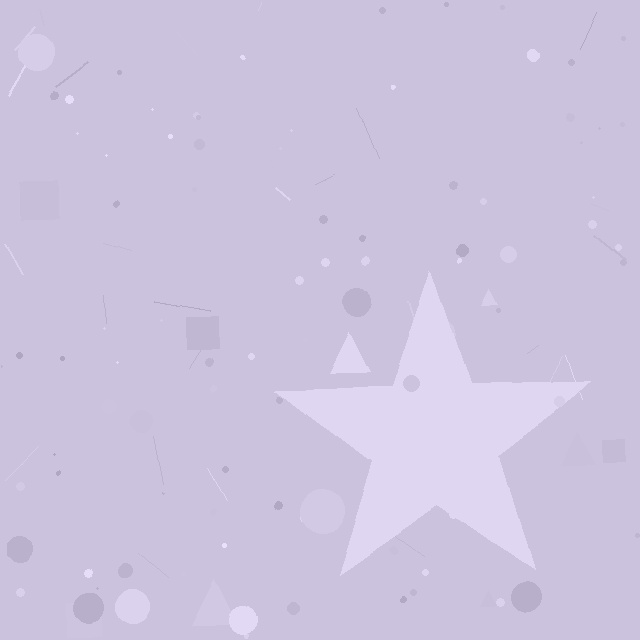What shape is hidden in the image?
A star is hidden in the image.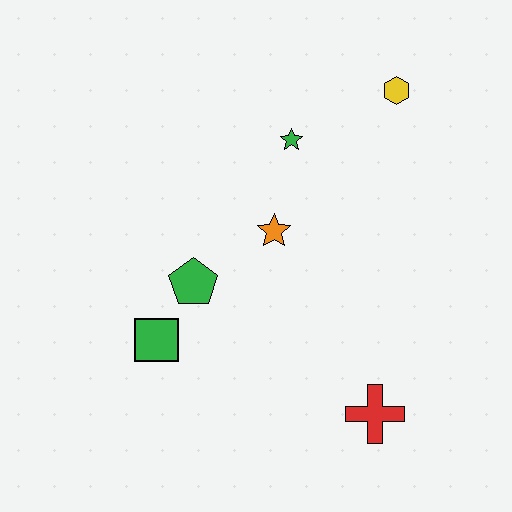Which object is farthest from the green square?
The yellow hexagon is farthest from the green square.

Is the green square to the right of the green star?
No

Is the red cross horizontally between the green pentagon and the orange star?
No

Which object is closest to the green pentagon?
The green square is closest to the green pentagon.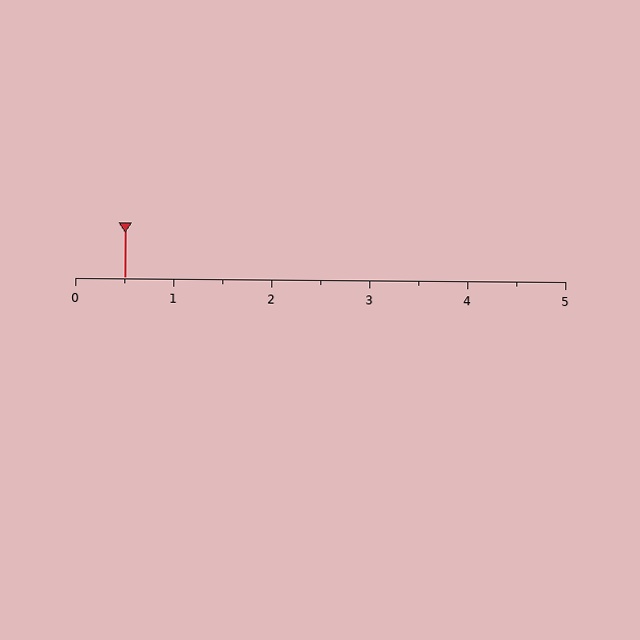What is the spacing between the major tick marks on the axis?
The major ticks are spaced 1 apart.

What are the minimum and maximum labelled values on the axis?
The axis runs from 0 to 5.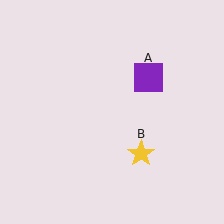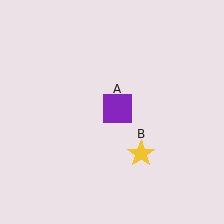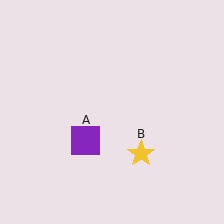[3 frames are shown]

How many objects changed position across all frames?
1 object changed position: purple square (object A).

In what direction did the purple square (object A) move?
The purple square (object A) moved down and to the left.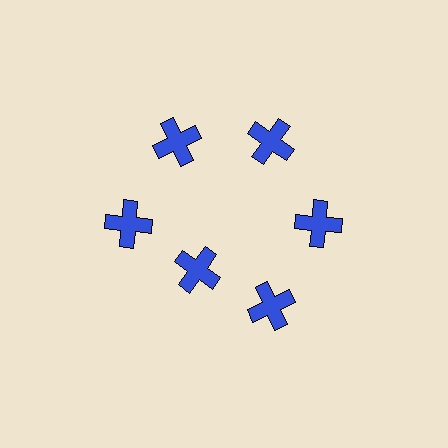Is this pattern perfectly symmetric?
No. The 6 blue crosses are arranged in a ring, but one element near the 7 o'clock position is pulled inward toward the center, breaking the 6-fold rotational symmetry.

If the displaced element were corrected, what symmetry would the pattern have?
It would have 6-fold rotational symmetry — the pattern would map onto itself every 60 degrees.